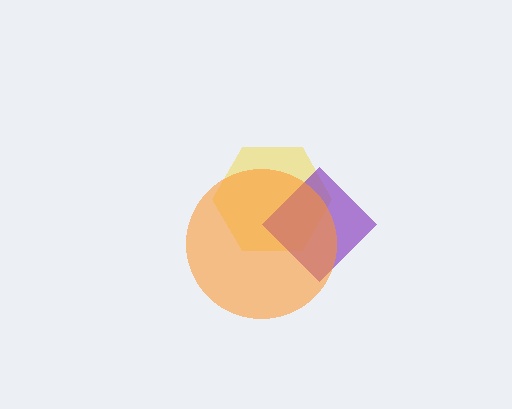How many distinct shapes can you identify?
There are 3 distinct shapes: a yellow hexagon, a purple diamond, an orange circle.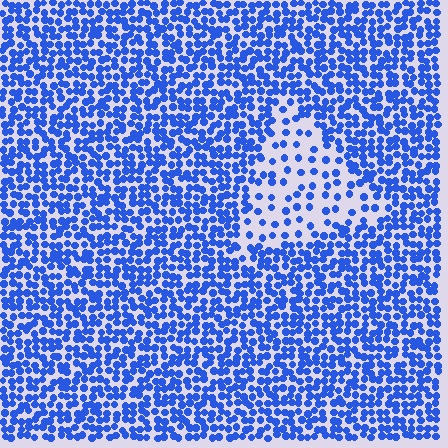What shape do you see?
I see a triangle.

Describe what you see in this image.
The image contains small blue elements arranged at two different densities. A triangle-shaped region is visible where the elements are less densely packed than the surrounding area.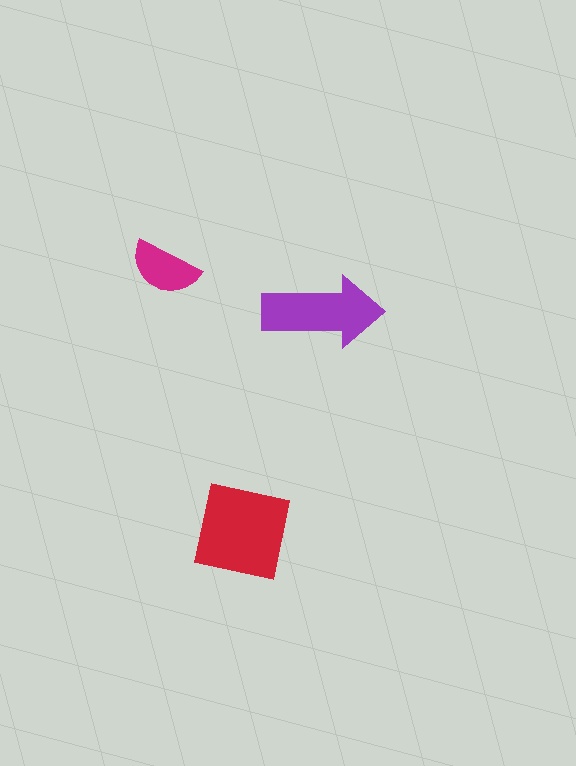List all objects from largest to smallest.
The red square, the purple arrow, the magenta semicircle.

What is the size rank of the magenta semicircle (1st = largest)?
3rd.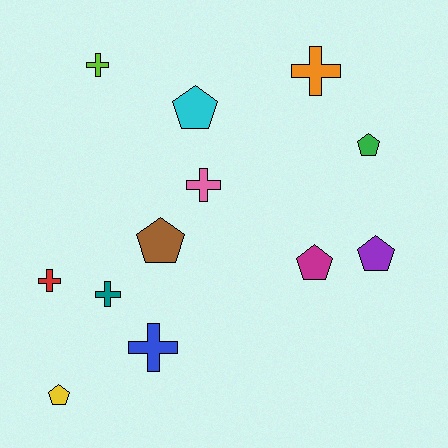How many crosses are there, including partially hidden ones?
There are 6 crosses.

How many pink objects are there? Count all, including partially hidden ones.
There is 1 pink object.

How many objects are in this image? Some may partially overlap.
There are 12 objects.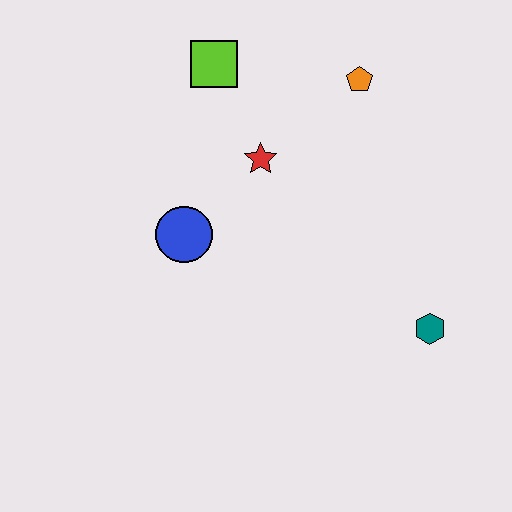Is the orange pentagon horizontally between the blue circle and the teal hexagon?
Yes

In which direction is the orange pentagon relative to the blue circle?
The orange pentagon is to the right of the blue circle.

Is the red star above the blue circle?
Yes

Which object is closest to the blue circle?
The red star is closest to the blue circle.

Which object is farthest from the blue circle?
The teal hexagon is farthest from the blue circle.